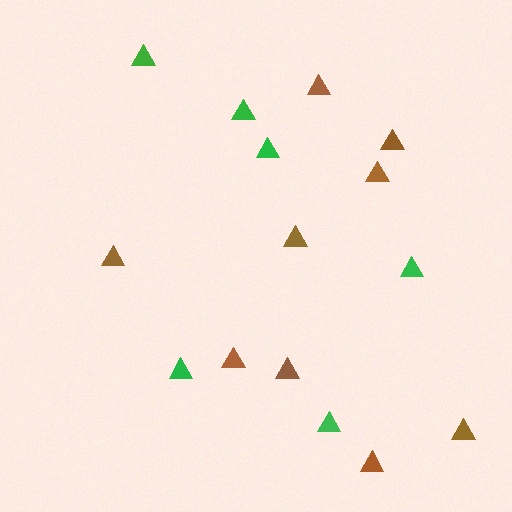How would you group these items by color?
There are 2 groups: one group of green triangles (6) and one group of brown triangles (9).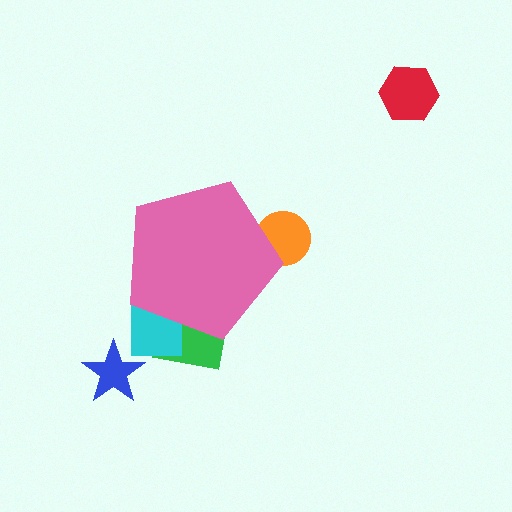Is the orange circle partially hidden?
Yes, the orange circle is partially hidden behind the pink pentagon.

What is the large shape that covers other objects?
A pink pentagon.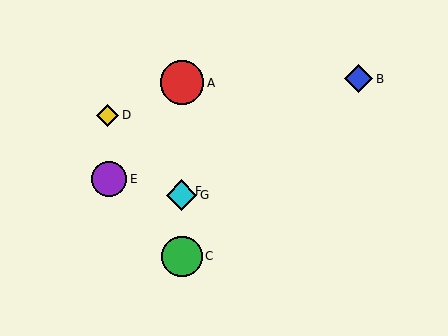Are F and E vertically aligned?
No, F is at x≈182 and E is at x≈109.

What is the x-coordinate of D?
Object D is at x≈108.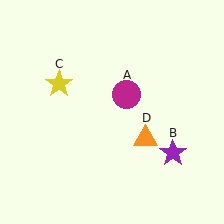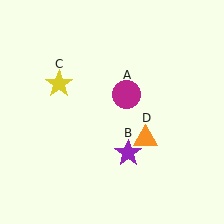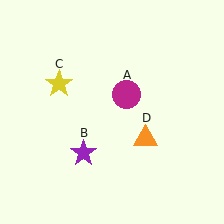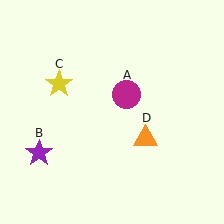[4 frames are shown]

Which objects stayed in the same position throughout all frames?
Magenta circle (object A) and yellow star (object C) and orange triangle (object D) remained stationary.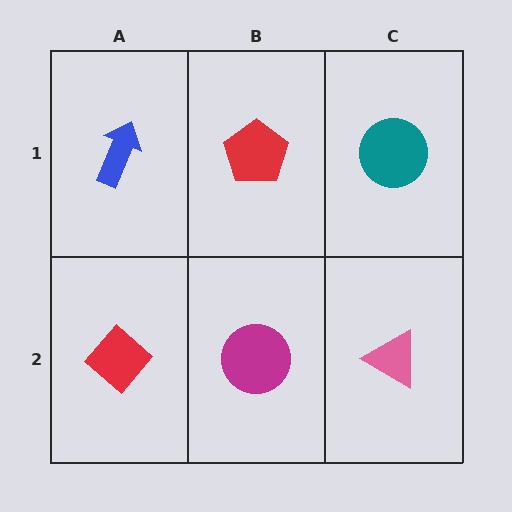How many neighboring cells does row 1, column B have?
3.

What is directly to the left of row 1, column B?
A blue arrow.